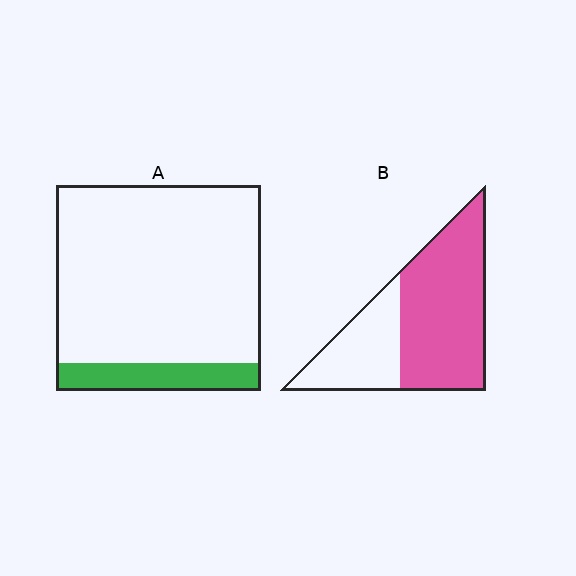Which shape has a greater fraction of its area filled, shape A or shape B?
Shape B.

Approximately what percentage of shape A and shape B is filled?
A is approximately 15% and B is approximately 65%.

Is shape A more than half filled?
No.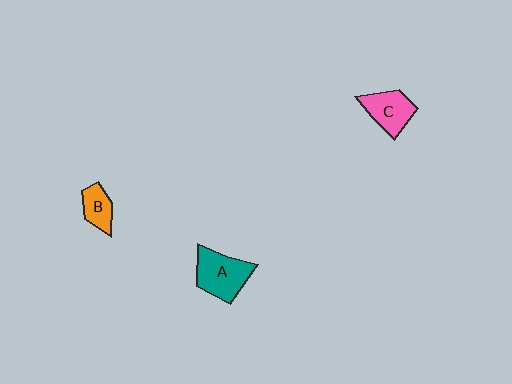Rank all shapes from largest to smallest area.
From largest to smallest: A (teal), C (pink), B (orange).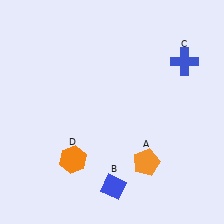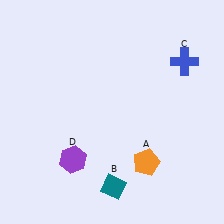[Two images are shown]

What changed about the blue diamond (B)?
In Image 1, B is blue. In Image 2, it changed to teal.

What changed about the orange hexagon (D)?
In Image 1, D is orange. In Image 2, it changed to purple.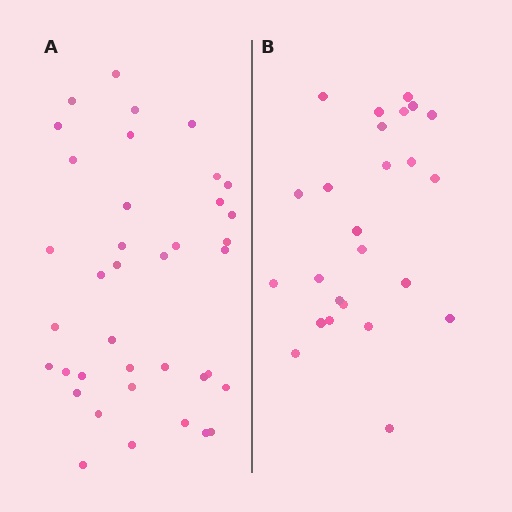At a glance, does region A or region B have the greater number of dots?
Region A (the left region) has more dots.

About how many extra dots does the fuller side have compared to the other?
Region A has approximately 15 more dots than region B.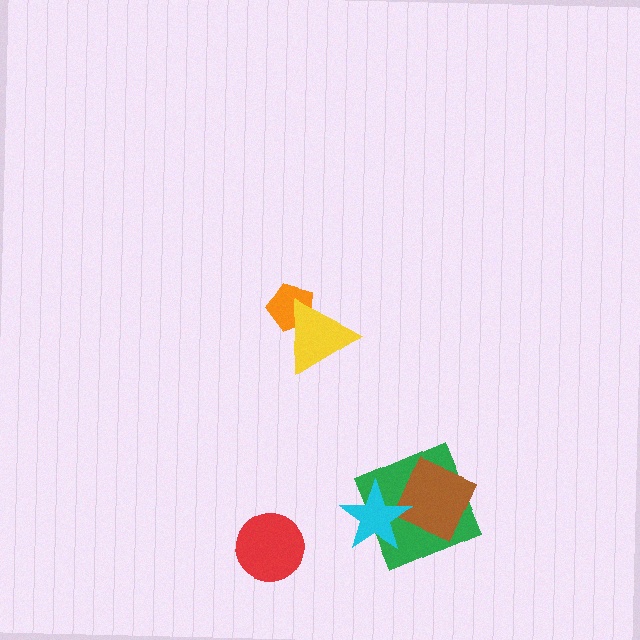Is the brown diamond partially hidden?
Yes, it is partially covered by another shape.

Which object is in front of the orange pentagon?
The yellow triangle is in front of the orange pentagon.